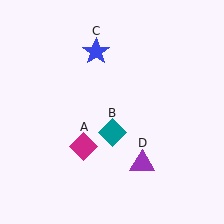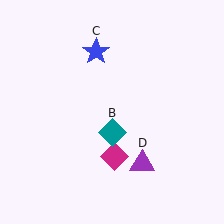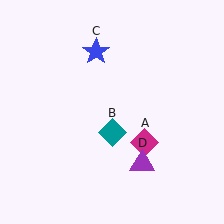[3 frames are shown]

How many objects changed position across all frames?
1 object changed position: magenta diamond (object A).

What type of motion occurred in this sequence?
The magenta diamond (object A) rotated counterclockwise around the center of the scene.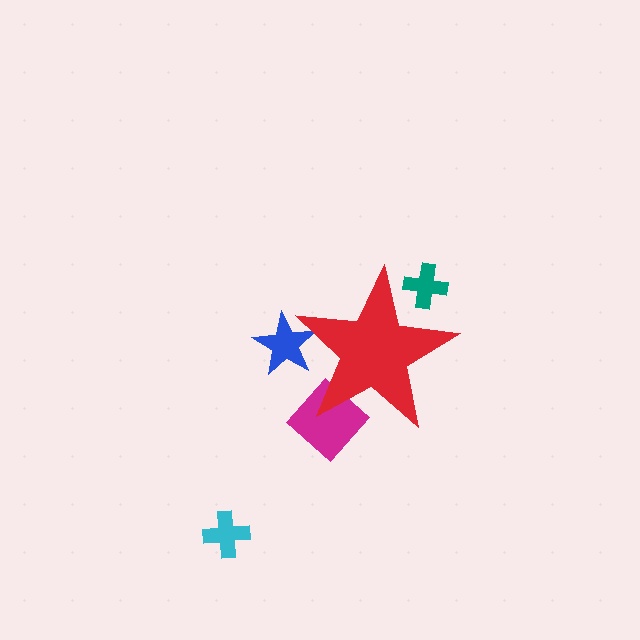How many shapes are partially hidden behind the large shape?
3 shapes are partially hidden.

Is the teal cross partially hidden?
Yes, the teal cross is partially hidden behind the red star.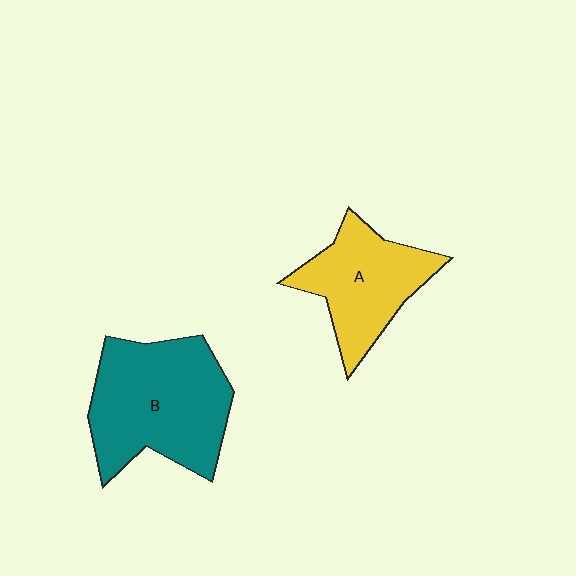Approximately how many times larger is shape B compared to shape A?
Approximately 1.4 times.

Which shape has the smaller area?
Shape A (yellow).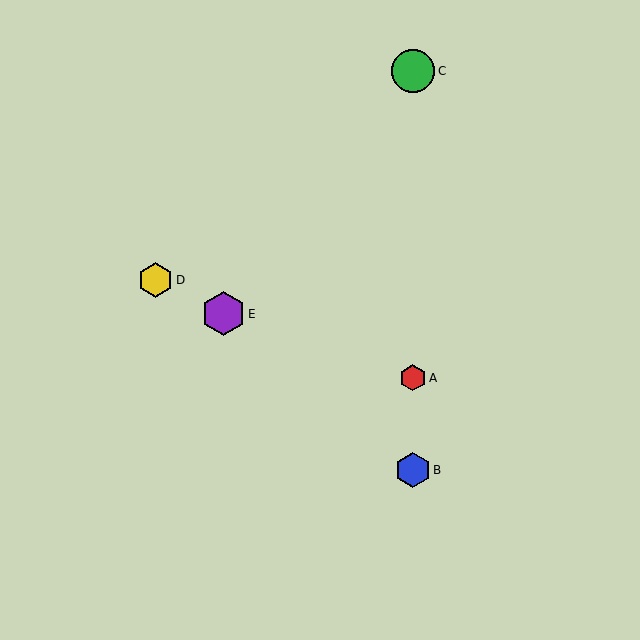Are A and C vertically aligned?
Yes, both are at x≈413.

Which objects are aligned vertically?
Objects A, B, C are aligned vertically.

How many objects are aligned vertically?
3 objects (A, B, C) are aligned vertically.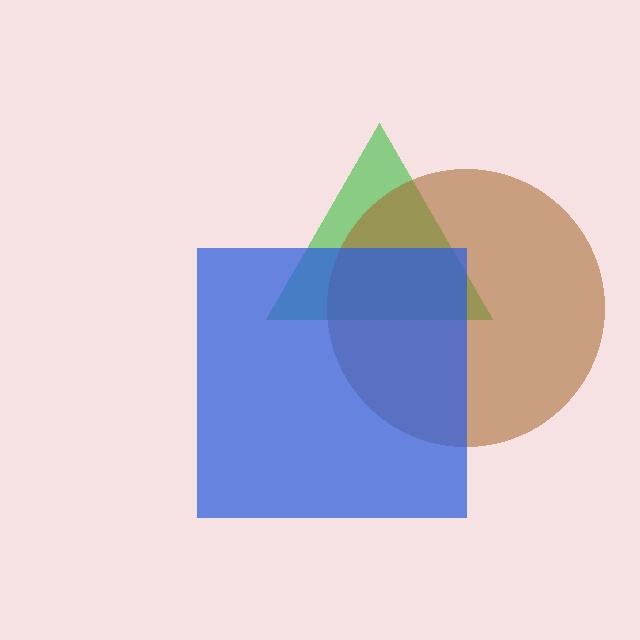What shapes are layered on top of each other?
The layered shapes are: a green triangle, a brown circle, a blue square.